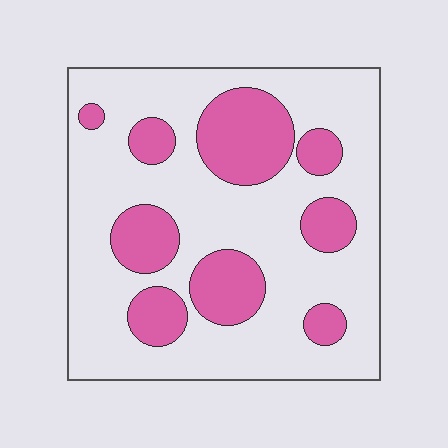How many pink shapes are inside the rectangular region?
9.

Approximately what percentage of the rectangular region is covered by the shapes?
Approximately 30%.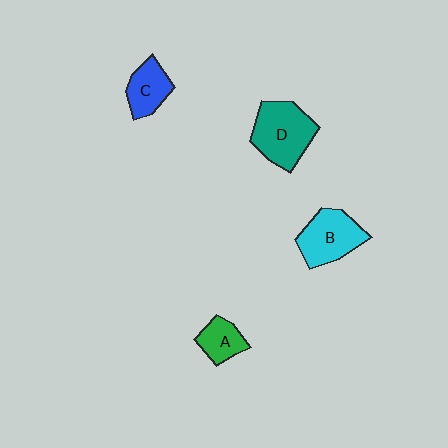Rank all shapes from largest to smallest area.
From largest to smallest: D (teal), B (cyan), C (blue), A (green).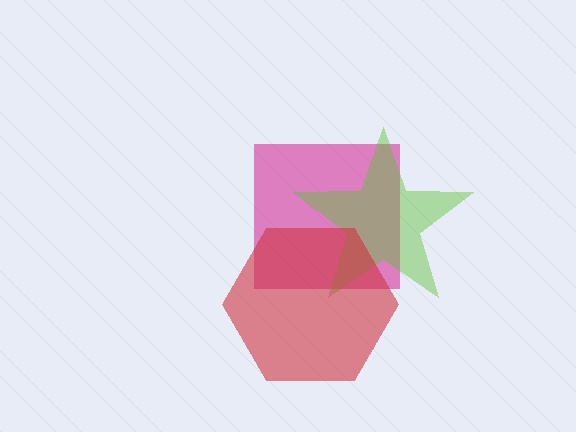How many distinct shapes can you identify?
There are 3 distinct shapes: a magenta square, a lime star, a red hexagon.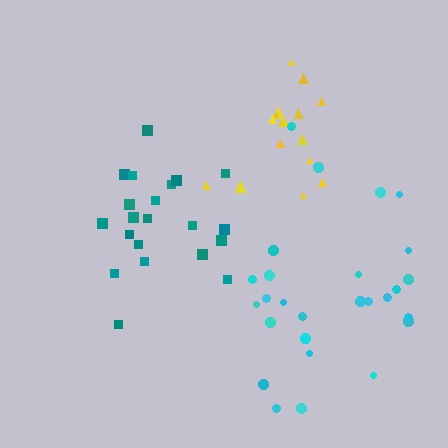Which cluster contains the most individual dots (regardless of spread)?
Cyan (27).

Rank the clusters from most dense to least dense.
yellow, teal, cyan.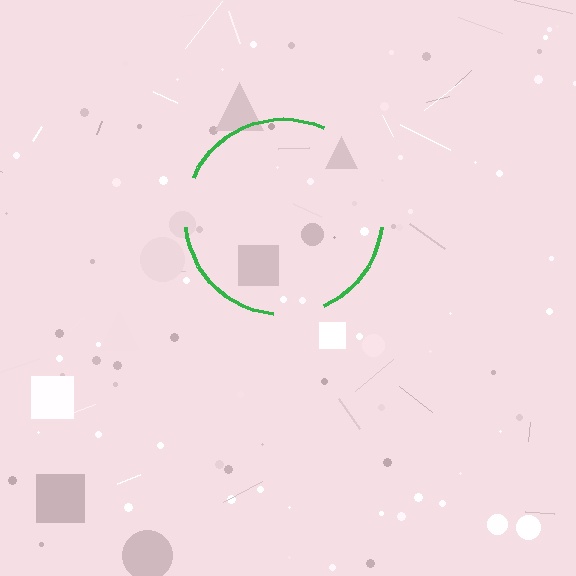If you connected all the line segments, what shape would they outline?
They would outline a circle.